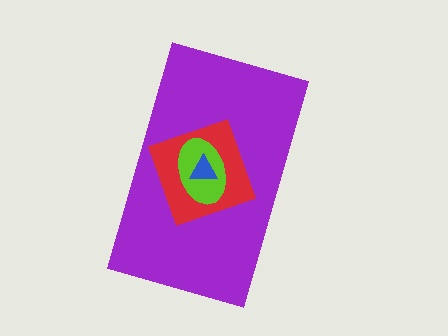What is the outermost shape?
The purple rectangle.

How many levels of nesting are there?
4.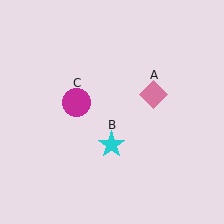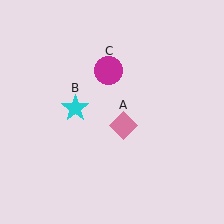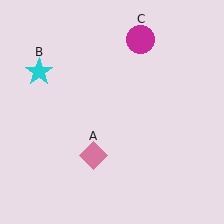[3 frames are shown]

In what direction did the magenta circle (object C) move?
The magenta circle (object C) moved up and to the right.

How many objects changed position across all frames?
3 objects changed position: pink diamond (object A), cyan star (object B), magenta circle (object C).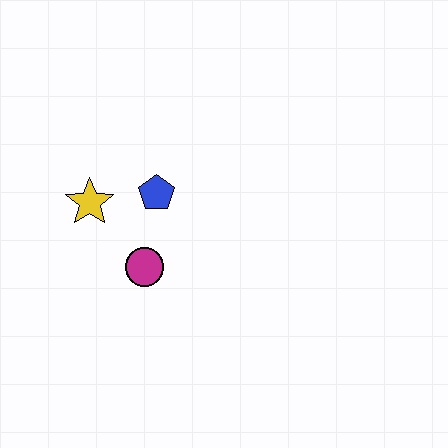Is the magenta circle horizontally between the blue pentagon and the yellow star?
Yes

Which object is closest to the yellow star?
The blue pentagon is closest to the yellow star.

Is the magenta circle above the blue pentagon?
No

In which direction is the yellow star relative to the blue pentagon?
The yellow star is to the left of the blue pentagon.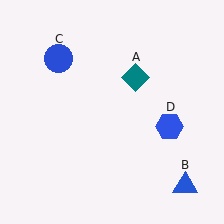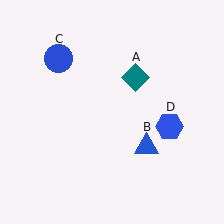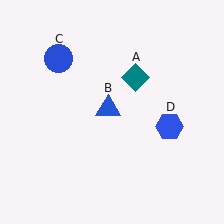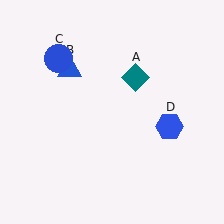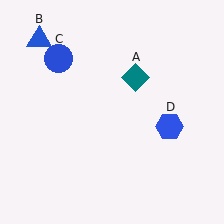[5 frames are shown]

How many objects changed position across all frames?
1 object changed position: blue triangle (object B).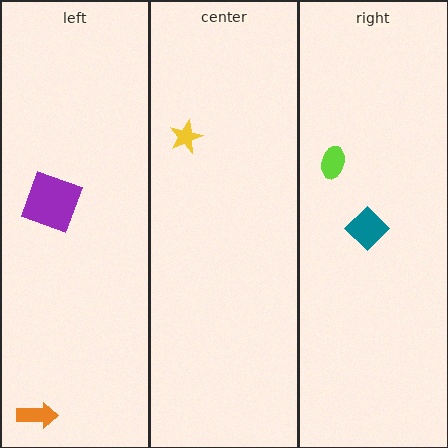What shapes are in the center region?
The yellow star.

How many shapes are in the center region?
1.